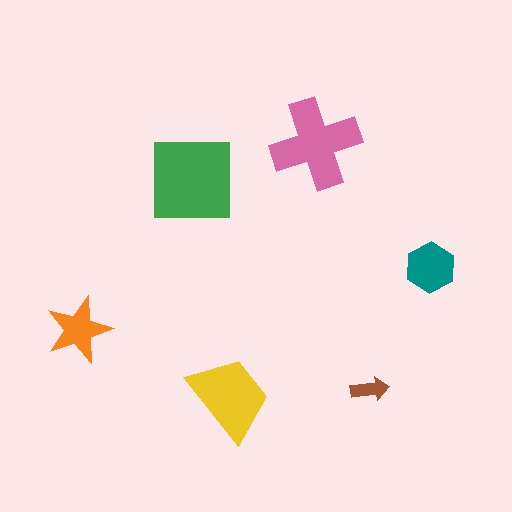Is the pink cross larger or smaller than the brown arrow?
Larger.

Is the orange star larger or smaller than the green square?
Smaller.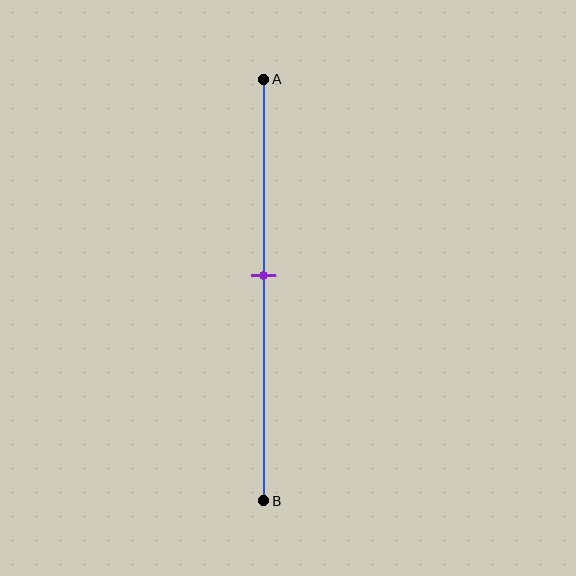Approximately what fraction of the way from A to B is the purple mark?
The purple mark is approximately 45% of the way from A to B.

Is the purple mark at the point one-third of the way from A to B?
No, the mark is at about 45% from A, not at the 33% one-third point.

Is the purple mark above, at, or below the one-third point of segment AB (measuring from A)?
The purple mark is below the one-third point of segment AB.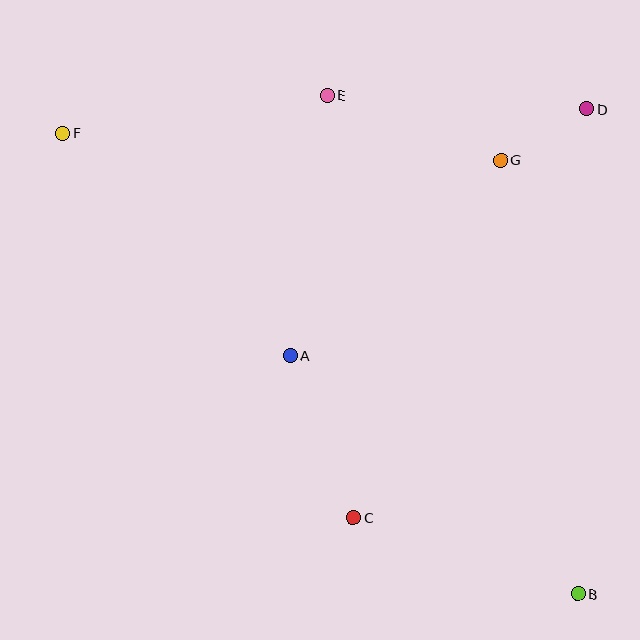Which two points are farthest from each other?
Points B and F are farthest from each other.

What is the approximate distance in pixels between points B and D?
The distance between B and D is approximately 485 pixels.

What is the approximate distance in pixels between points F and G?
The distance between F and G is approximately 439 pixels.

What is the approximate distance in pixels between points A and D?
The distance between A and D is approximately 385 pixels.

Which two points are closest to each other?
Points D and G are closest to each other.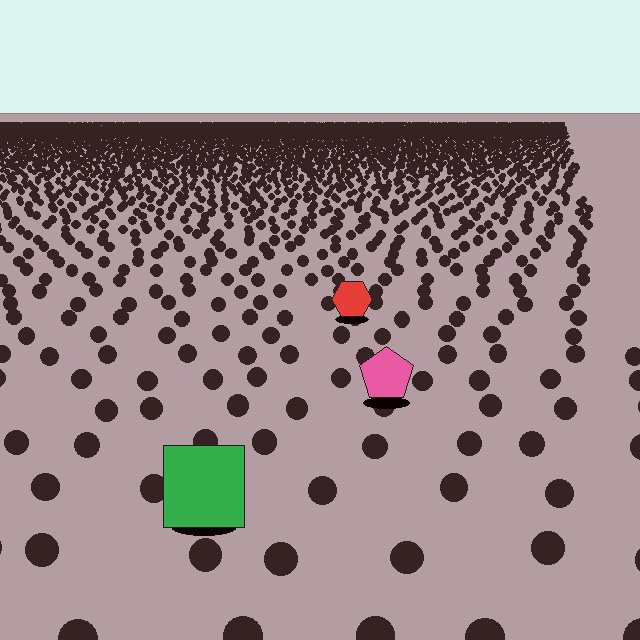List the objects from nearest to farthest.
From nearest to farthest: the green square, the pink pentagon, the red hexagon.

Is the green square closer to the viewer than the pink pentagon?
Yes. The green square is closer — you can tell from the texture gradient: the ground texture is coarser near it.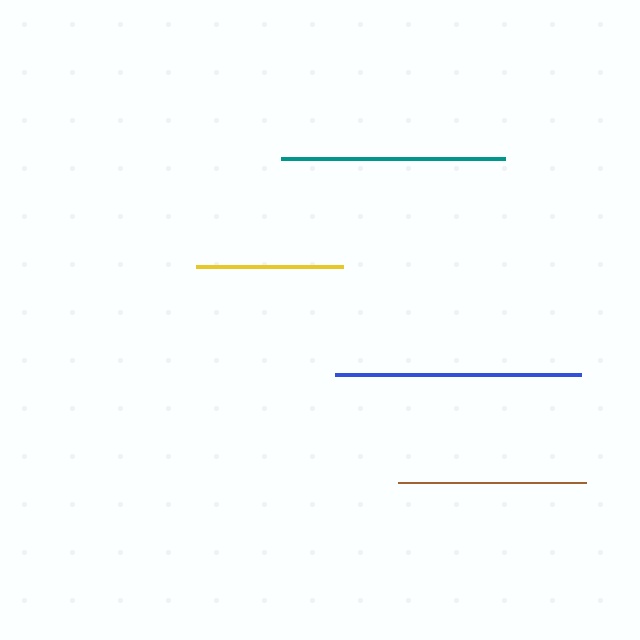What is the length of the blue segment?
The blue segment is approximately 246 pixels long.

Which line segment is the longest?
The blue line is the longest at approximately 246 pixels.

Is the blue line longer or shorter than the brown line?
The blue line is longer than the brown line.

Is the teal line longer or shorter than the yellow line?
The teal line is longer than the yellow line.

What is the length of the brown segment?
The brown segment is approximately 188 pixels long.